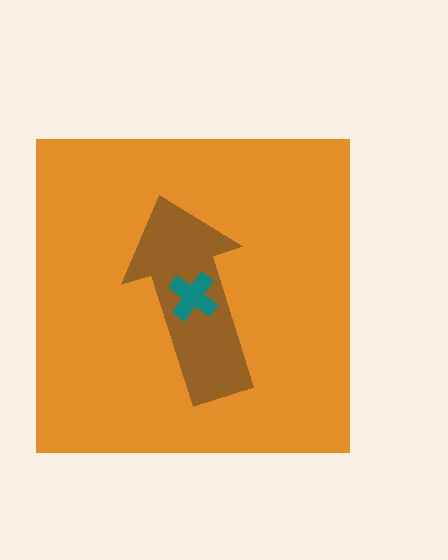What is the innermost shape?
The teal cross.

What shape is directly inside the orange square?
The brown arrow.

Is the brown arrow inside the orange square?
Yes.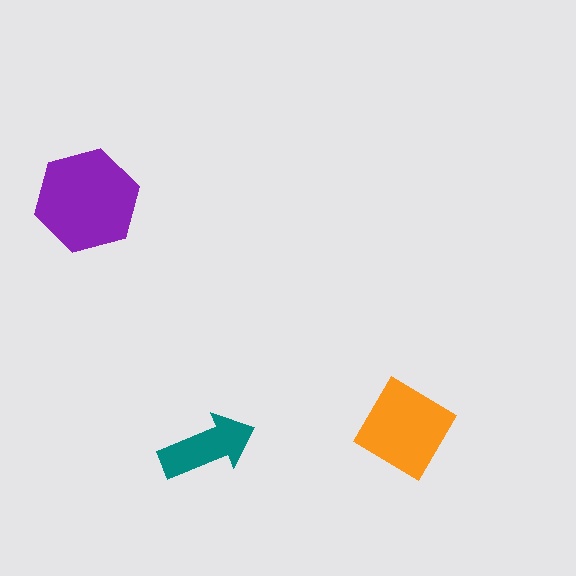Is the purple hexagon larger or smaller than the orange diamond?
Larger.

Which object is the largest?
The purple hexagon.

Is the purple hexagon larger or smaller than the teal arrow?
Larger.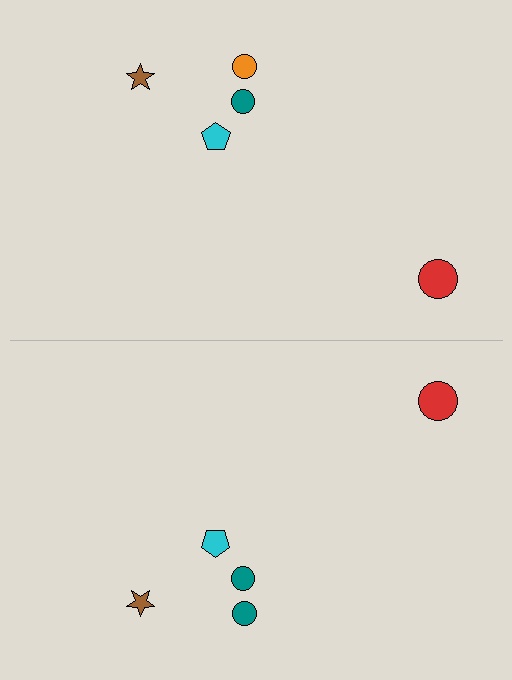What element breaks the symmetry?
The teal circle on the bottom side breaks the symmetry — its mirror counterpart is orange.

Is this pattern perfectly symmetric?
No, the pattern is not perfectly symmetric. The teal circle on the bottom side breaks the symmetry — its mirror counterpart is orange.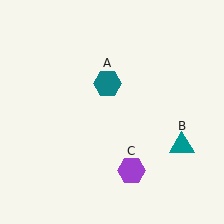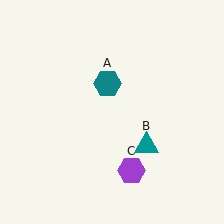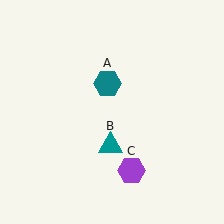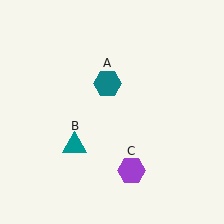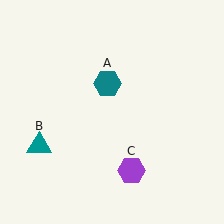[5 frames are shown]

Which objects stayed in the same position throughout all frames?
Teal hexagon (object A) and purple hexagon (object C) remained stationary.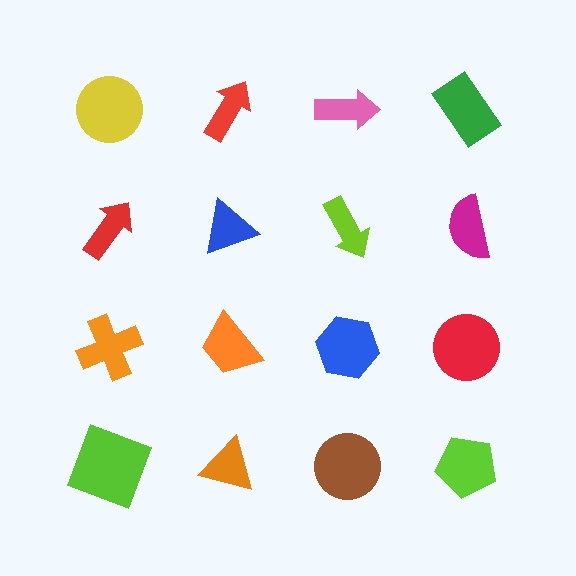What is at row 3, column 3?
A blue hexagon.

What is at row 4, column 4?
A lime pentagon.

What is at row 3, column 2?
An orange trapezoid.